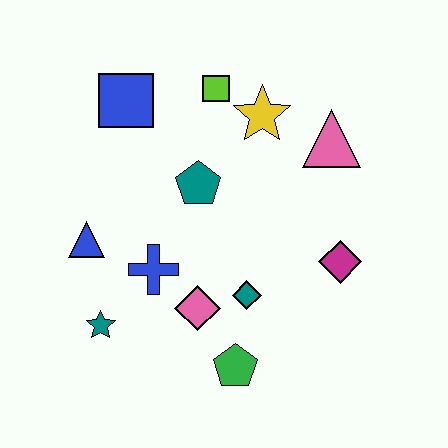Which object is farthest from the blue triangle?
The pink triangle is farthest from the blue triangle.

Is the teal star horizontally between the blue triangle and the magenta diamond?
Yes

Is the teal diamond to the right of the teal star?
Yes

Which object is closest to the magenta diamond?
The teal diamond is closest to the magenta diamond.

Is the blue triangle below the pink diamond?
No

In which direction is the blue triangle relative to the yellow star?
The blue triangle is to the left of the yellow star.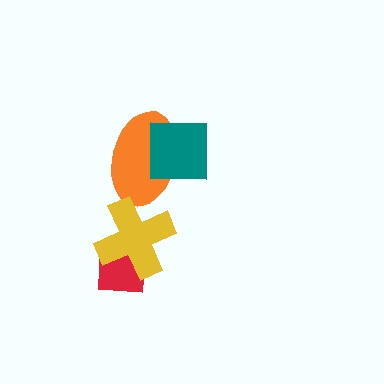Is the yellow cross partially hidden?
No, no other shape covers it.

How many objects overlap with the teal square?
1 object overlaps with the teal square.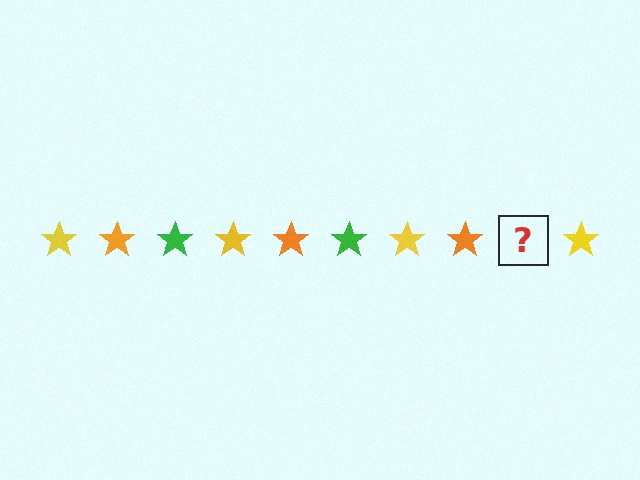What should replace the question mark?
The question mark should be replaced with a green star.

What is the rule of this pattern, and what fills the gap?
The rule is that the pattern cycles through yellow, orange, green stars. The gap should be filled with a green star.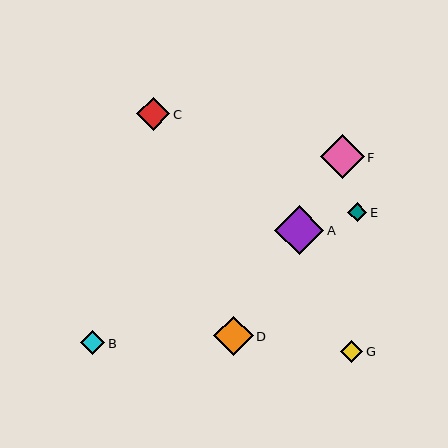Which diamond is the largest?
Diamond A is the largest with a size of approximately 49 pixels.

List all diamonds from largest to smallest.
From largest to smallest: A, F, D, C, B, G, E.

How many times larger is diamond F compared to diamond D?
Diamond F is approximately 1.1 times the size of diamond D.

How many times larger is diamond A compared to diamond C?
Diamond A is approximately 1.5 times the size of diamond C.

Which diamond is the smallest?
Diamond E is the smallest with a size of approximately 19 pixels.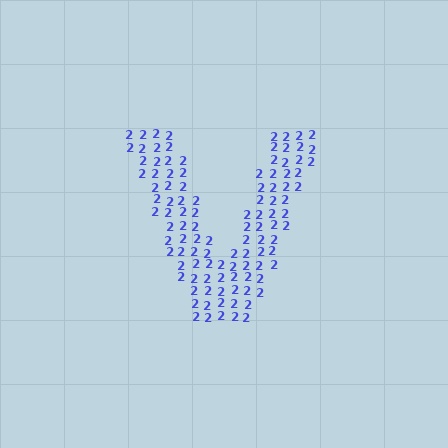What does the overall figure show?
The overall figure shows the letter V.